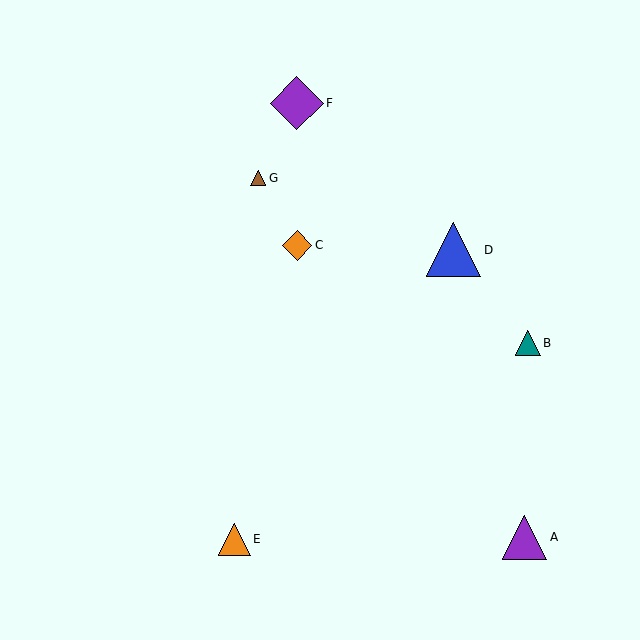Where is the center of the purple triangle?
The center of the purple triangle is at (525, 537).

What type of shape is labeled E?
Shape E is an orange triangle.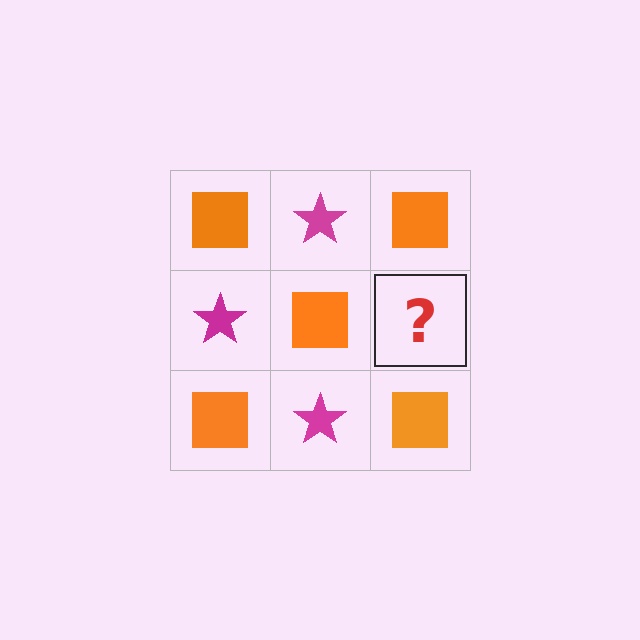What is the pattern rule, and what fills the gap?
The rule is that it alternates orange square and magenta star in a checkerboard pattern. The gap should be filled with a magenta star.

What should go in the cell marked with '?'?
The missing cell should contain a magenta star.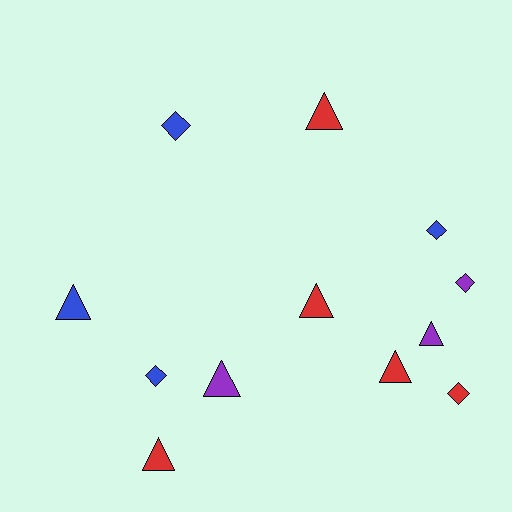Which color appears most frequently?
Red, with 5 objects.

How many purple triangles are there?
There are 2 purple triangles.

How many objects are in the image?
There are 12 objects.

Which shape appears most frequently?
Triangle, with 7 objects.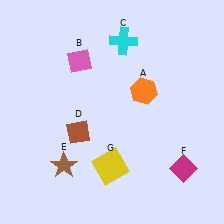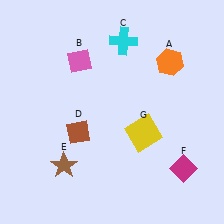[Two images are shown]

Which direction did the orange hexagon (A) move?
The orange hexagon (A) moved up.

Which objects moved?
The objects that moved are: the orange hexagon (A), the yellow square (G).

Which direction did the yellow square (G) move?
The yellow square (G) moved up.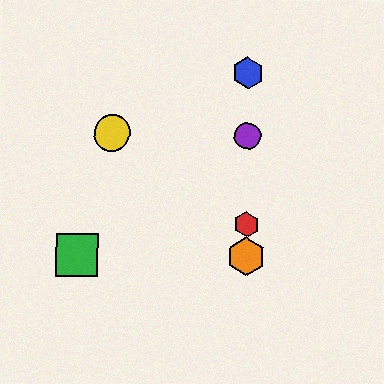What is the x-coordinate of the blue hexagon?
The blue hexagon is at x≈248.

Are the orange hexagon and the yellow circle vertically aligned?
No, the orange hexagon is at x≈246 and the yellow circle is at x≈112.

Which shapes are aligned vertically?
The red hexagon, the blue hexagon, the purple circle, the orange hexagon are aligned vertically.